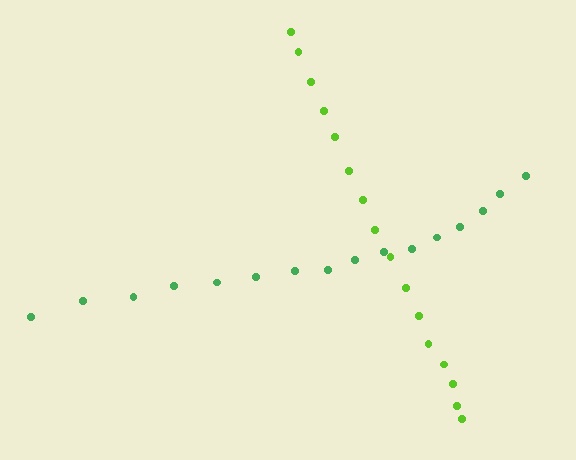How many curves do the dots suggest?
There are 2 distinct paths.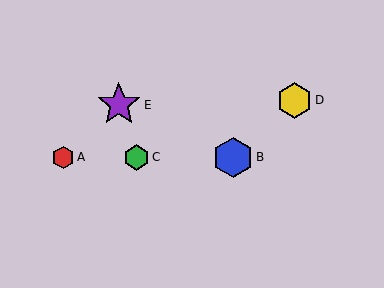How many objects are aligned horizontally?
3 objects (A, B, C) are aligned horizontally.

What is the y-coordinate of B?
Object B is at y≈157.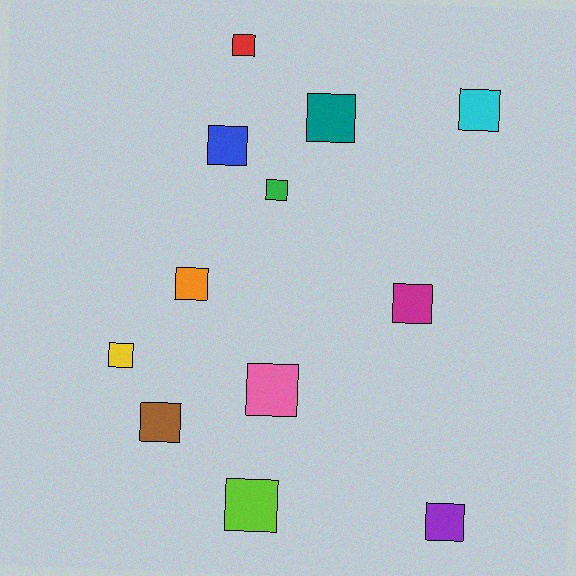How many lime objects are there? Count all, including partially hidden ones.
There is 1 lime object.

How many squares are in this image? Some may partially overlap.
There are 12 squares.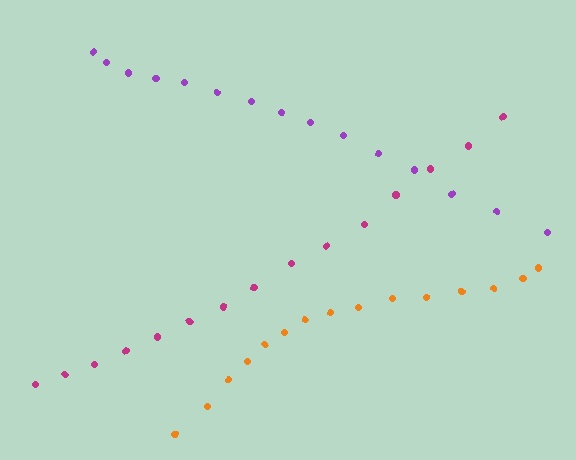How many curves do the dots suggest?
There are 3 distinct paths.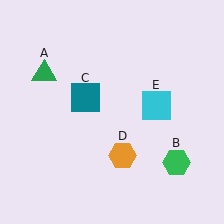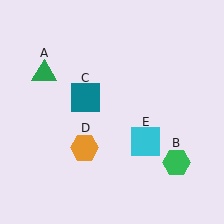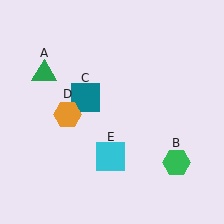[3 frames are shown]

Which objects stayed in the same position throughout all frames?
Green triangle (object A) and green hexagon (object B) and teal square (object C) remained stationary.